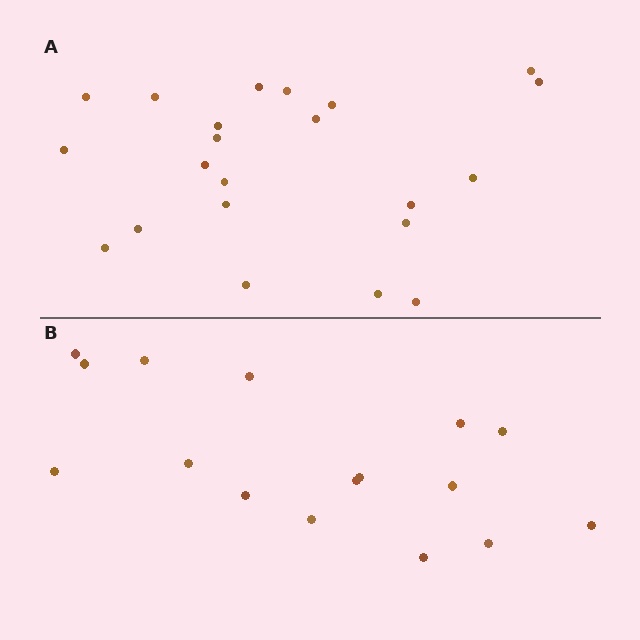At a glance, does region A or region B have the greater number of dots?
Region A (the top region) has more dots.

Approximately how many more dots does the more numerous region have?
Region A has about 6 more dots than region B.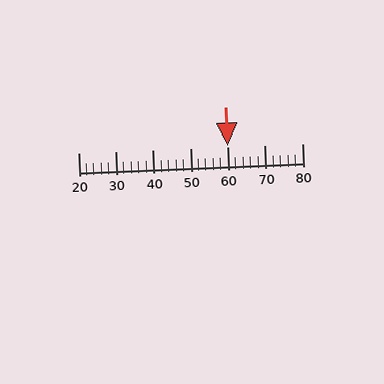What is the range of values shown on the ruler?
The ruler shows values from 20 to 80.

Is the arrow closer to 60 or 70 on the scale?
The arrow is closer to 60.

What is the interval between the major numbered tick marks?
The major tick marks are spaced 10 units apart.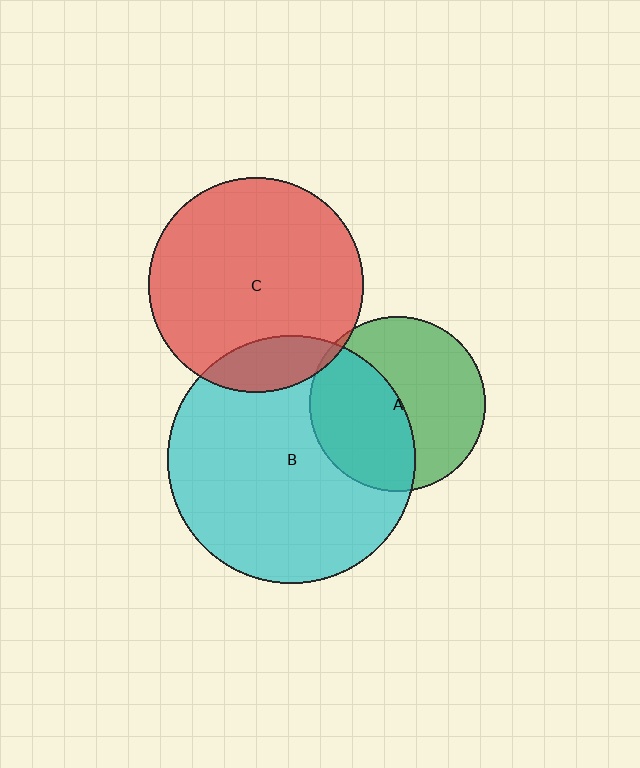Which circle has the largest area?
Circle B (cyan).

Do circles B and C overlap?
Yes.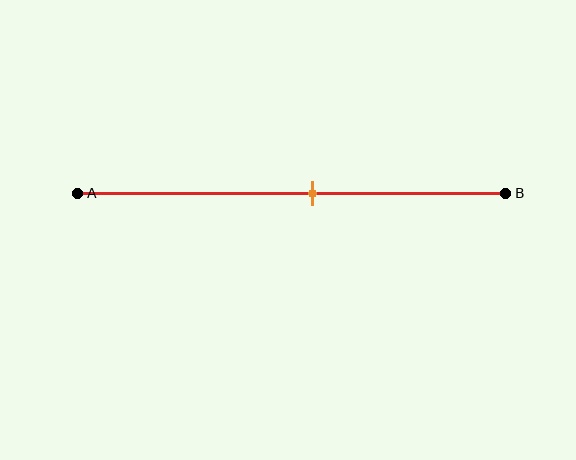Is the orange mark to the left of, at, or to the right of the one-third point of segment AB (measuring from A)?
The orange mark is to the right of the one-third point of segment AB.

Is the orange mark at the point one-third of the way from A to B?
No, the mark is at about 55% from A, not at the 33% one-third point.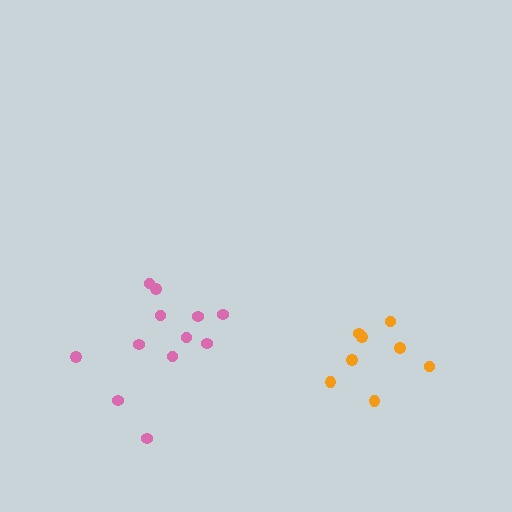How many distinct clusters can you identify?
There are 2 distinct clusters.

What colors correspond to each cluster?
The clusters are colored: pink, orange.